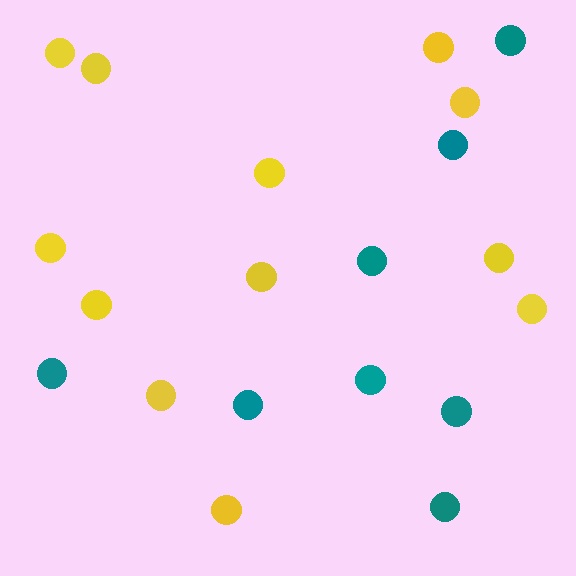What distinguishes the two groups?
There are 2 groups: one group of yellow circles (12) and one group of teal circles (8).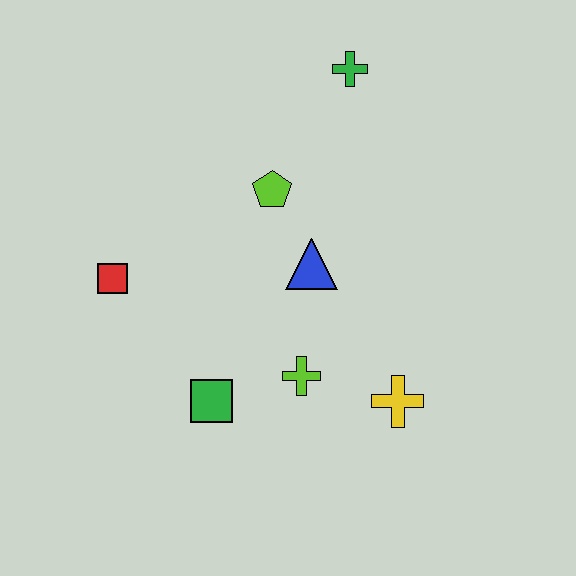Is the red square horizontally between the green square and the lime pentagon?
No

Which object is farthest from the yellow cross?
The green cross is farthest from the yellow cross.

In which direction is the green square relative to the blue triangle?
The green square is below the blue triangle.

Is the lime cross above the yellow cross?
Yes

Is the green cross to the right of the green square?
Yes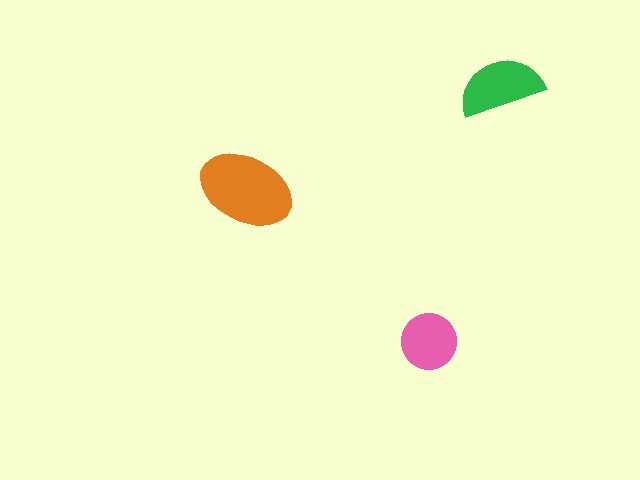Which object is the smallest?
The pink circle.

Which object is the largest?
The orange ellipse.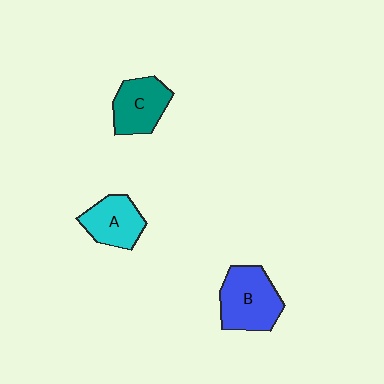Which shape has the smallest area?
Shape A (cyan).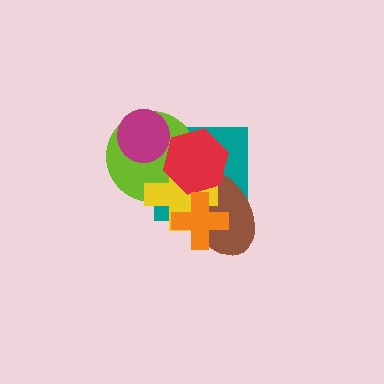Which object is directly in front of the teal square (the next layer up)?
The lime circle is directly in front of the teal square.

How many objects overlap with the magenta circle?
1 object overlaps with the magenta circle.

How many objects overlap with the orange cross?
3 objects overlap with the orange cross.